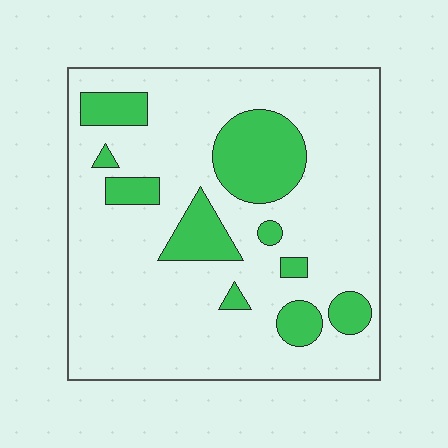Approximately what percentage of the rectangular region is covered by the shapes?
Approximately 20%.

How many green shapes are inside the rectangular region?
10.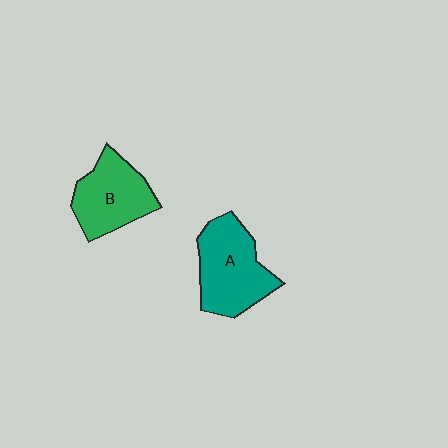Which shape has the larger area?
Shape A (teal).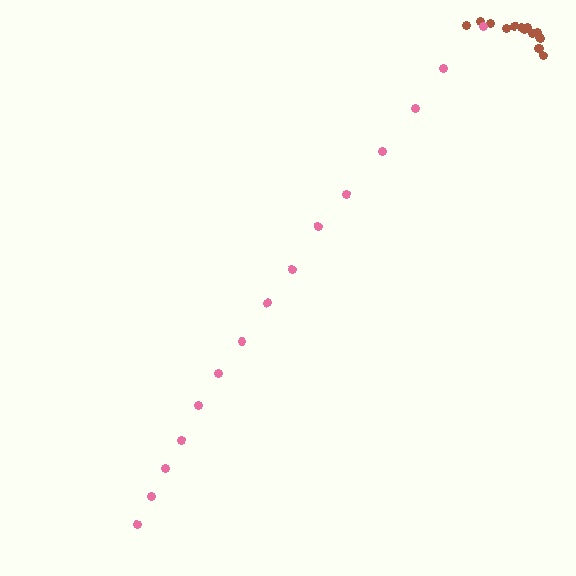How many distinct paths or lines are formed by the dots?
There are 2 distinct paths.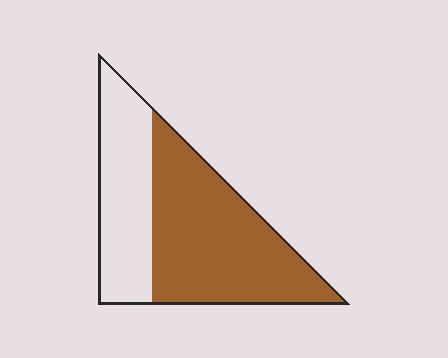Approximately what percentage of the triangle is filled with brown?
Approximately 60%.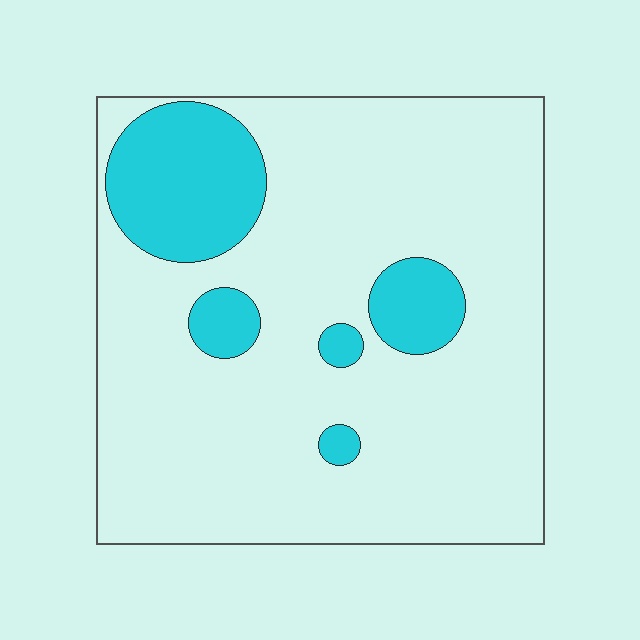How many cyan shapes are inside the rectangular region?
5.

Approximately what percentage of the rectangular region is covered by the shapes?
Approximately 15%.